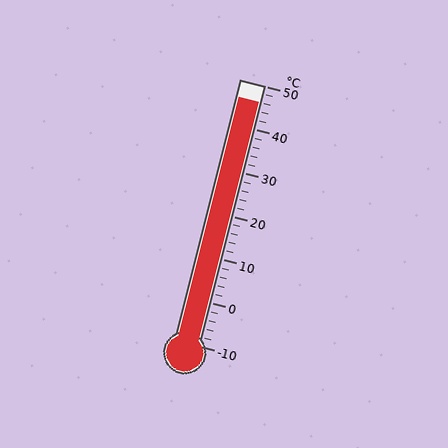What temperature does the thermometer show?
The thermometer shows approximately 46°C.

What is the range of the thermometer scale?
The thermometer scale ranges from -10°C to 50°C.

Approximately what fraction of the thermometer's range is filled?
The thermometer is filled to approximately 95% of its range.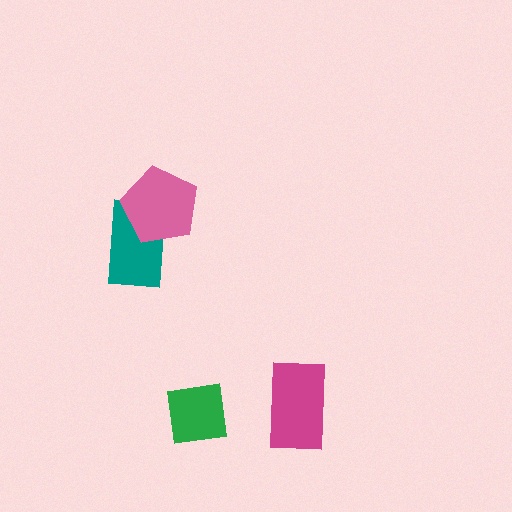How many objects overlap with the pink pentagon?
1 object overlaps with the pink pentagon.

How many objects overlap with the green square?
0 objects overlap with the green square.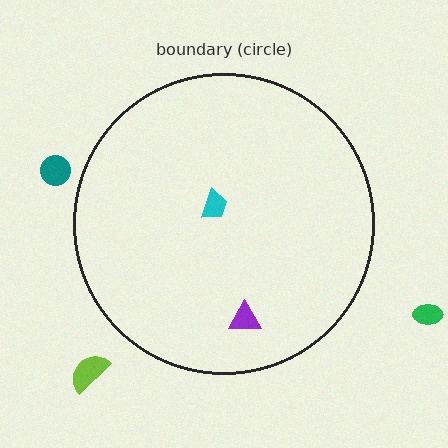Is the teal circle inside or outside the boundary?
Outside.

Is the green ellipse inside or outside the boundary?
Outside.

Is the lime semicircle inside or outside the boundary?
Outside.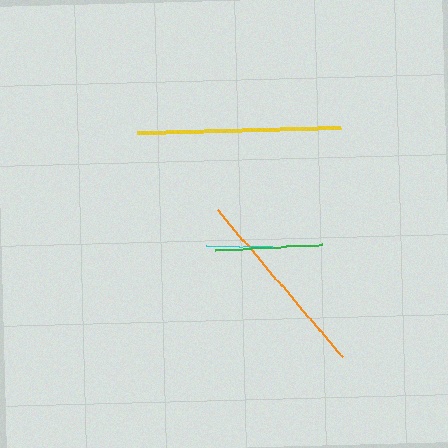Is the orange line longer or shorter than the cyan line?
The orange line is longer than the cyan line.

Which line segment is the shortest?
The cyan line is the shortest at approximately 66 pixels.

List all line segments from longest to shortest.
From longest to shortest: yellow, orange, green, cyan.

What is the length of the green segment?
The green segment is approximately 107 pixels long.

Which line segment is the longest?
The yellow line is the longest at approximately 204 pixels.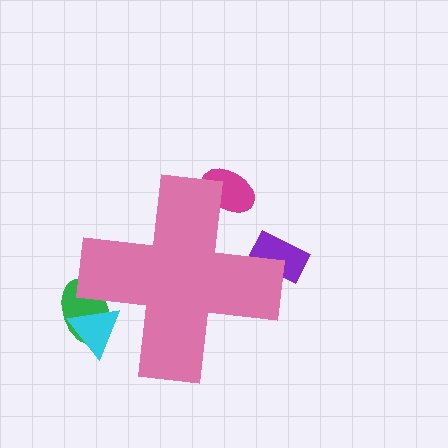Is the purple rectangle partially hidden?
Yes, the purple rectangle is partially hidden behind the pink cross.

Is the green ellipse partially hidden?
Yes, the green ellipse is partially hidden behind the pink cross.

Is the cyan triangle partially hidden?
Yes, the cyan triangle is partially hidden behind the pink cross.